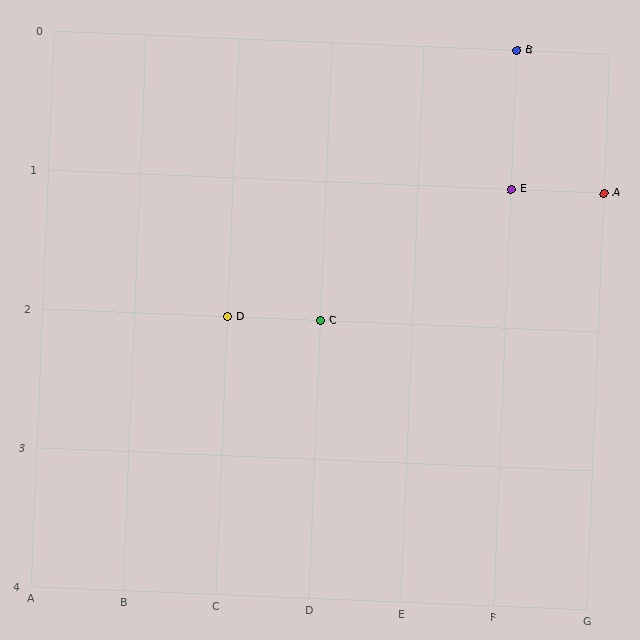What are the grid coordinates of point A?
Point A is at grid coordinates (G, 1).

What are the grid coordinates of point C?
Point C is at grid coordinates (D, 2).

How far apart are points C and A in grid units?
Points C and A are 3 columns and 1 row apart (about 3.2 grid units diagonally).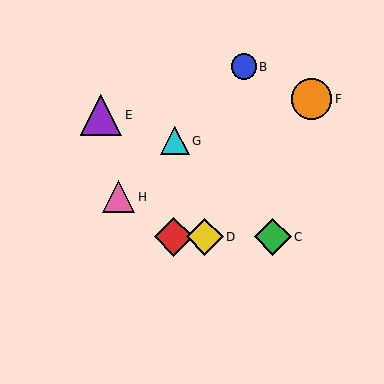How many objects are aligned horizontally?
3 objects (A, C, D) are aligned horizontally.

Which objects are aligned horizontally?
Objects A, C, D are aligned horizontally.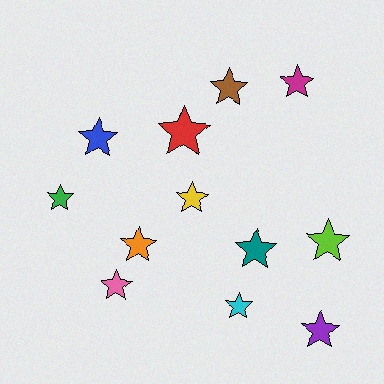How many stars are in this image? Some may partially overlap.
There are 12 stars.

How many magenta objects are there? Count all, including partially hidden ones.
There is 1 magenta object.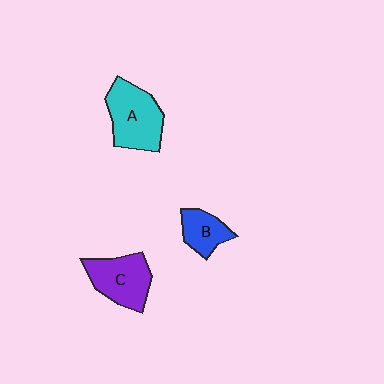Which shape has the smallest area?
Shape B (blue).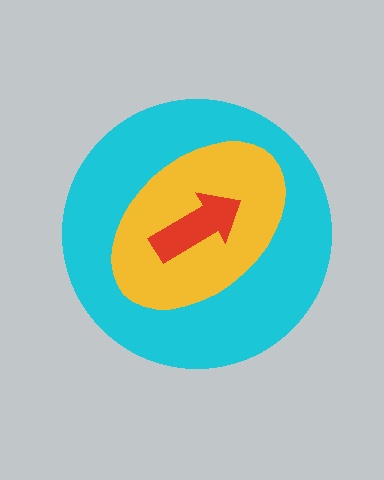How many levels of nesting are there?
3.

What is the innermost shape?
The red arrow.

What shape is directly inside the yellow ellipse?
The red arrow.